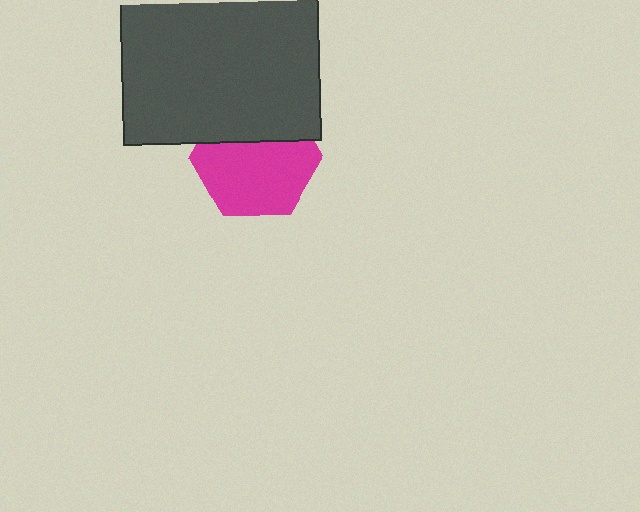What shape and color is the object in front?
The object in front is a dark gray square.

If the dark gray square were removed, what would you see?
You would see the complete magenta hexagon.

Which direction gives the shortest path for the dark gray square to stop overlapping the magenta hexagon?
Moving up gives the shortest separation.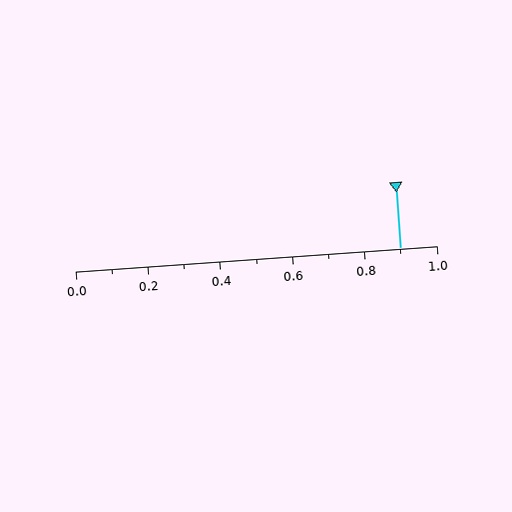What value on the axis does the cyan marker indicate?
The marker indicates approximately 0.9.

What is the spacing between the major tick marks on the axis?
The major ticks are spaced 0.2 apart.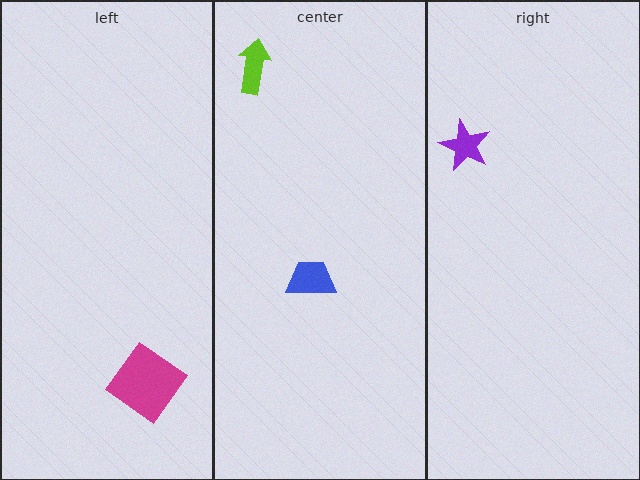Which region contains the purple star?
The right region.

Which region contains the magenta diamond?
The left region.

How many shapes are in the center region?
2.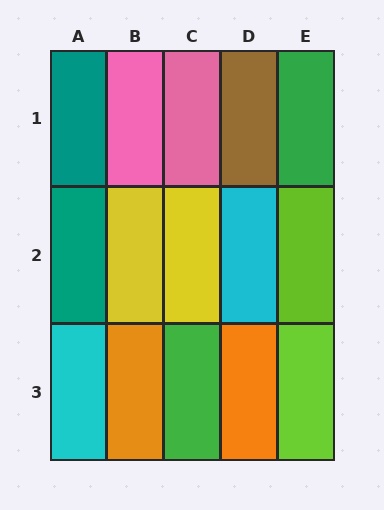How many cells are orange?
2 cells are orange.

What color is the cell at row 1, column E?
Green.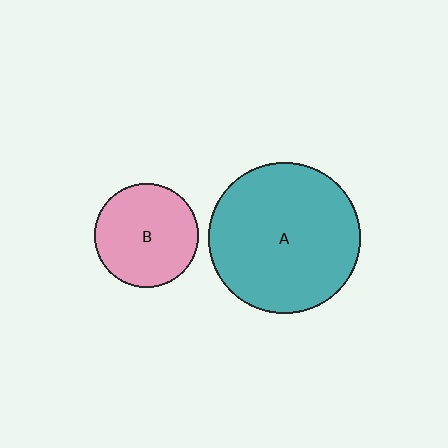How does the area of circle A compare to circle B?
Approximately 2.1 times.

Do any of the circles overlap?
No, none of the circles overlap.